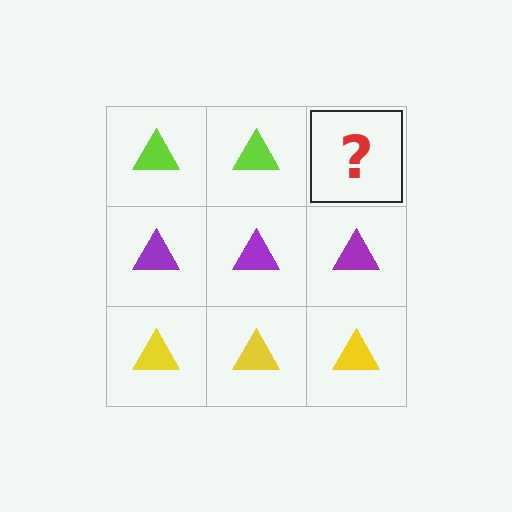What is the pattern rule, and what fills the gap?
The rule is that each row has a consistent color. The gap should be filled with a lime triangle.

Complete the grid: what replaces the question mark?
The question mark should be replaced with a lime triangle.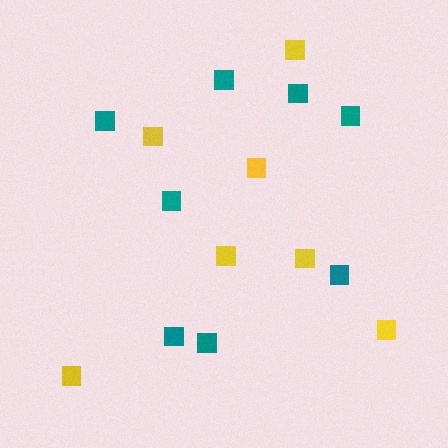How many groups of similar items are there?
There are 2 groups: one group of yellow squares (7) and one group of teal squares (8).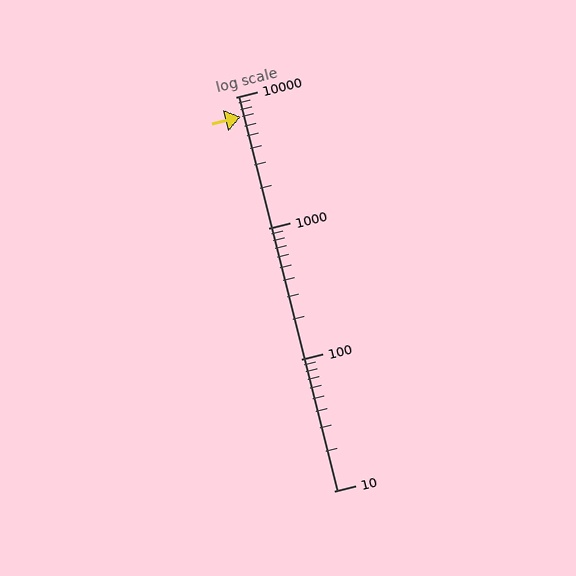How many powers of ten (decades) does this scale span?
The scale spans 3 decades, from 10 to 10000.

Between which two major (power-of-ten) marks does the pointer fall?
The pointer is between 1000 and 10000.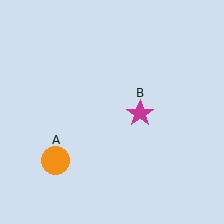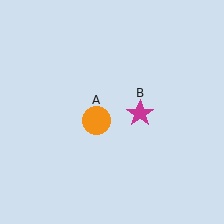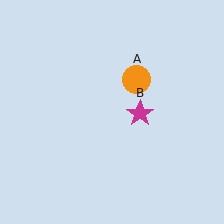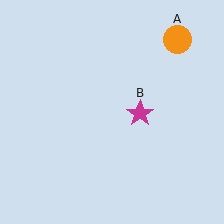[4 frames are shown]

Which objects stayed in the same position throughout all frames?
Magenta star (object B) remained stationary.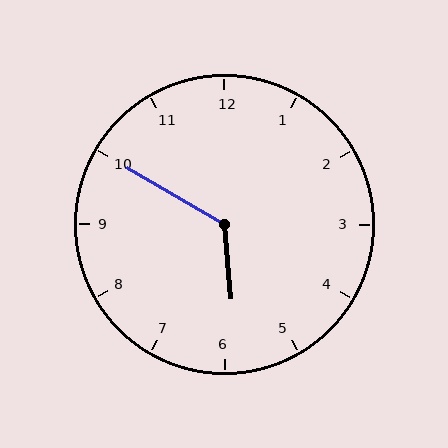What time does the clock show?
5:50.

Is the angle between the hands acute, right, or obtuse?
It is obtuse.